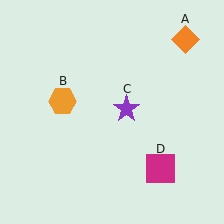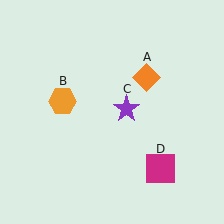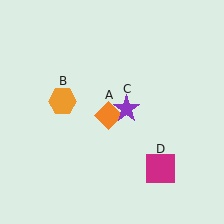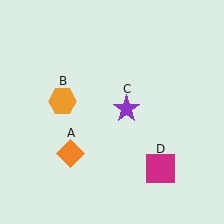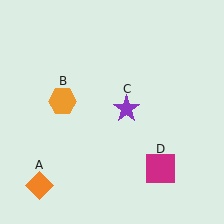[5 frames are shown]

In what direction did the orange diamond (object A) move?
The orange diamond (object A) moved down and to the left.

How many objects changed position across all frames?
1 object changed position: orange diamond (object A).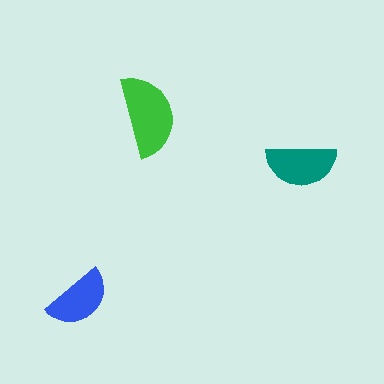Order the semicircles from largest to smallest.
the green one, the teal one, the blue one.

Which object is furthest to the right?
The teal semicircle is rightmost.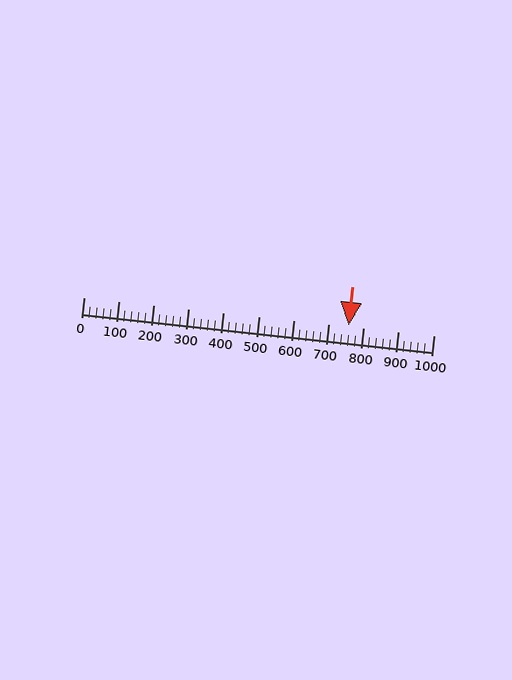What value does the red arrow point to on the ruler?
The red arrow points to approximately 757.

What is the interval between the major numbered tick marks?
The major tick marks are spaced 100 units apart.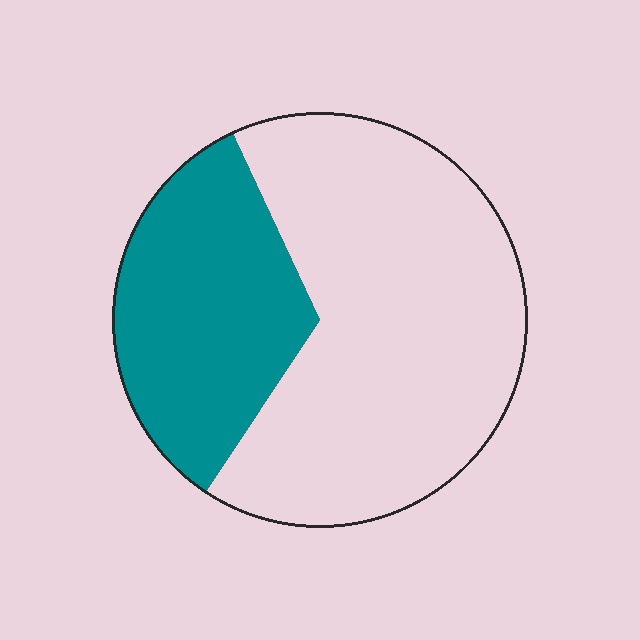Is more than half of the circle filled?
No.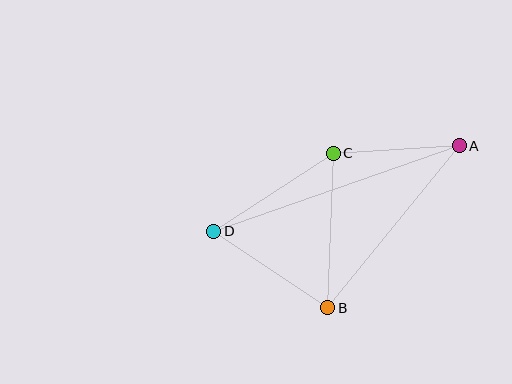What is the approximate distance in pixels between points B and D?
The distance between B and D is approximately 137 pixels.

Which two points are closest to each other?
Points A and C are closest to each other.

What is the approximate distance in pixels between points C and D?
The distance between C and D is approximately 143 pixels.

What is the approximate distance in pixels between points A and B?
The distance between A and B is approximately 209 pixels.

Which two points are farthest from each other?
Points A and D are farthest from each other.